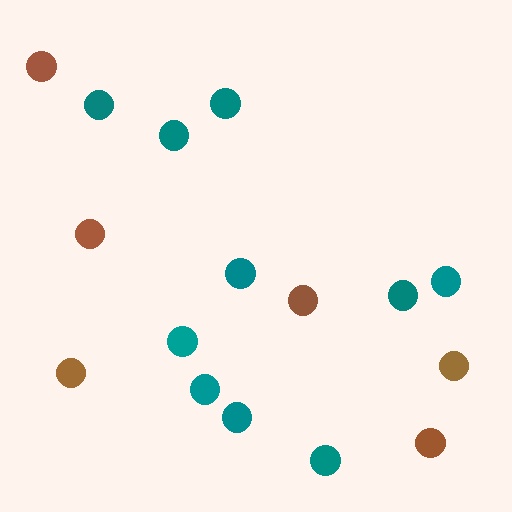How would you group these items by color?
There are 2 groups: one group of teal circles (10) and one group of brown circles (6).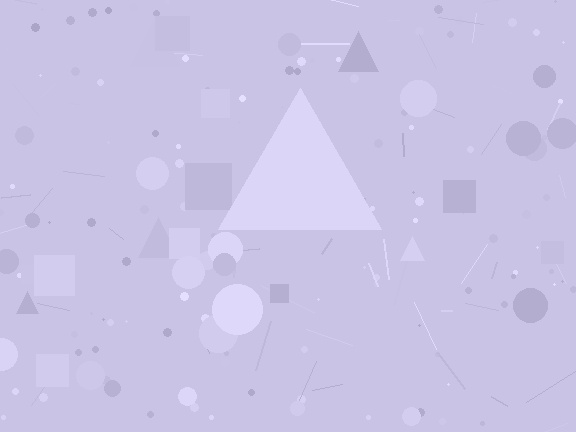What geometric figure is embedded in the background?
A triangle is embedded in the background.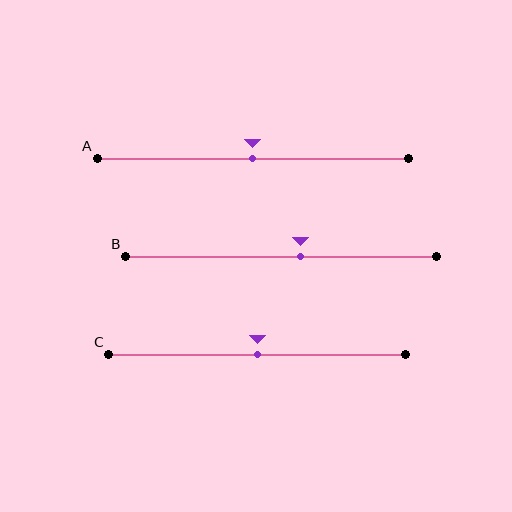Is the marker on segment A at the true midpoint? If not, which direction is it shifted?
Yes, the marker on segment A is at the true midpoint.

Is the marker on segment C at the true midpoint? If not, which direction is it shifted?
Yes, the marker on segment C is at the true midpoint.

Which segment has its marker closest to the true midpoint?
Segment A has its marker closest to the true midpoint.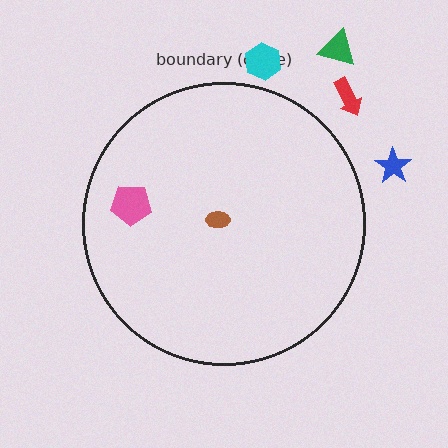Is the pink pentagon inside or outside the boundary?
Inside.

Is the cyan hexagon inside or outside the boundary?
Outside.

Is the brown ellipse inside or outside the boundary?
Inside.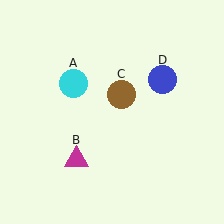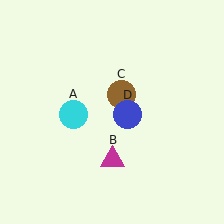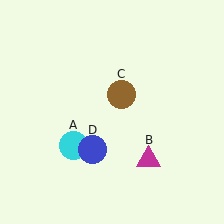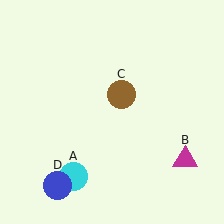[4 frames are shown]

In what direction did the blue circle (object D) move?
The blue circle (object D) moved down and to the left.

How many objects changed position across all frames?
3 objects changed position: cyan circle (object A), magenta triangle (object B), blue circle (object D).